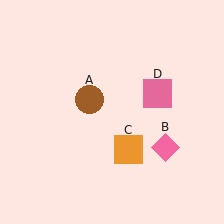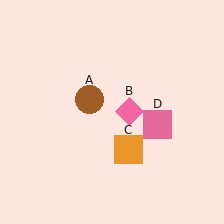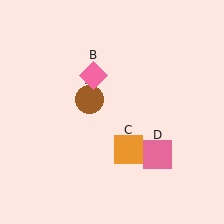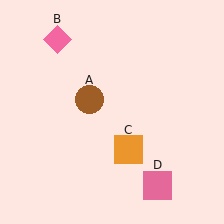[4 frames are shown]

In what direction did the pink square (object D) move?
The pink square (object D) moved down.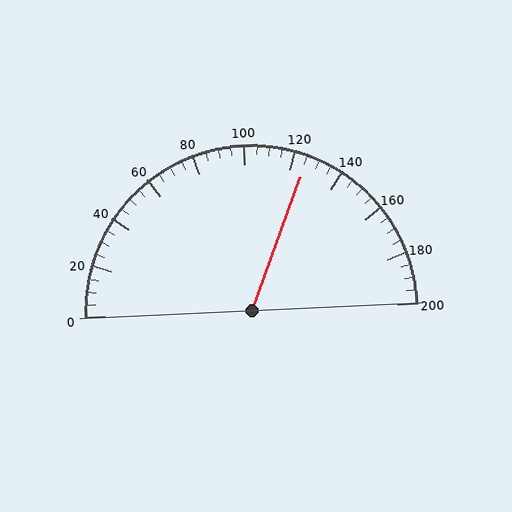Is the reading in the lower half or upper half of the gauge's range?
The reading is in the upper half of the range (0 to 200).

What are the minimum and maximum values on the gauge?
The gauge ranges from 0 to 200.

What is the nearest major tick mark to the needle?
The nearest major tick mark is 120.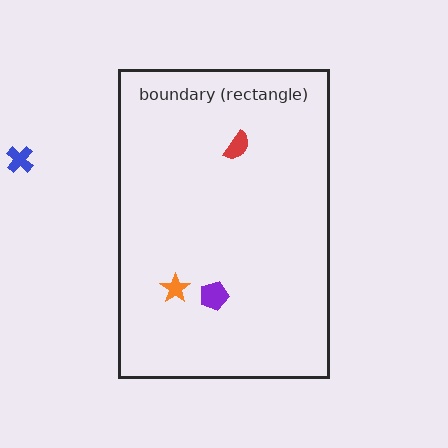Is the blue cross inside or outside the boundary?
Outside.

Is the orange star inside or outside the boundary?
Inside.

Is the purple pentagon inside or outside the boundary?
Inside.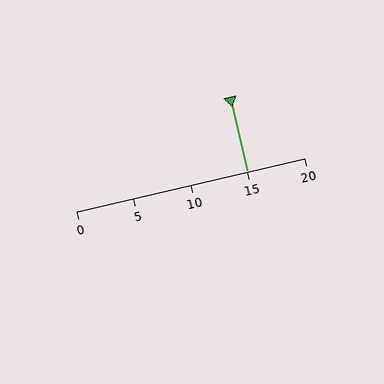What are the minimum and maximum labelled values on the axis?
The axis runs from 0 to 20.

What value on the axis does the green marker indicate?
The marker indicates approximately 15.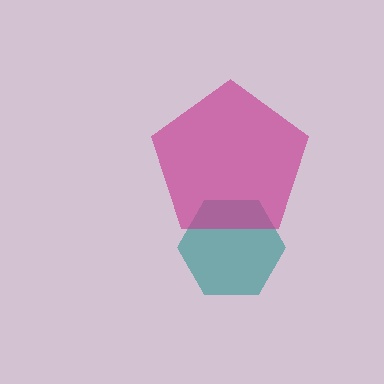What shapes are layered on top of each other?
The layered shapes are: a teal hexagon, a magenta pentagon.